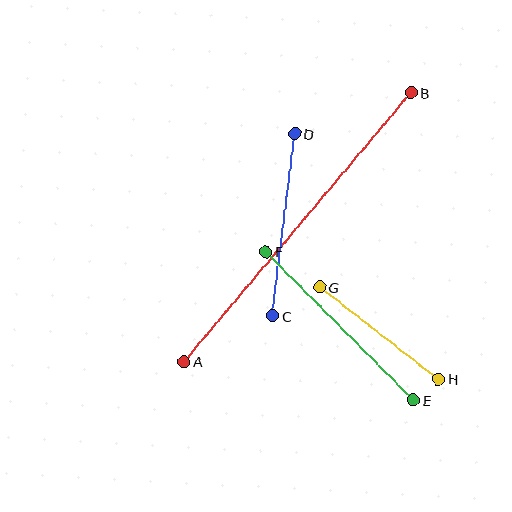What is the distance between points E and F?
The distance is approximately 209 pixels.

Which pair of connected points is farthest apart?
Points A and B are farthest apart.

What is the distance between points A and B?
The distance is approximately 352 pixels.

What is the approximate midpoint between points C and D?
The midpoint is at approximately (284, 225) pixels.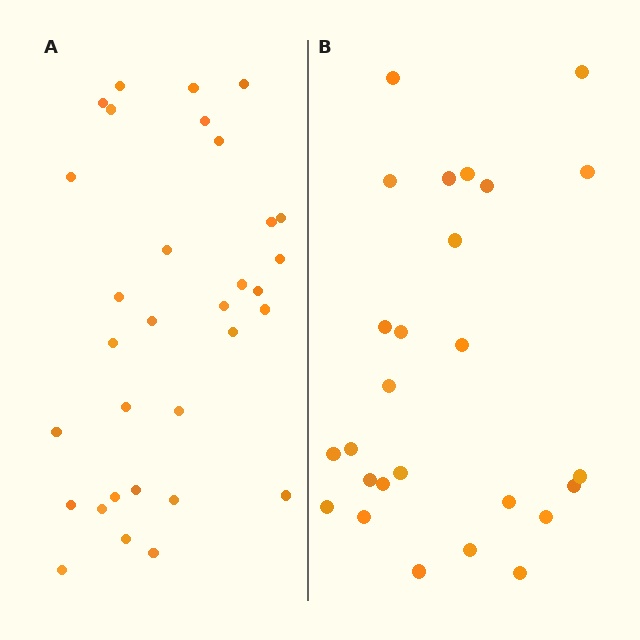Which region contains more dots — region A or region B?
Region A (the left region) has more dots.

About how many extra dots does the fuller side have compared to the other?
Region A has about 6 more dots than region B.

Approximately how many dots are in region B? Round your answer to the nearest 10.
About 30 dots. (The exact count is 26, which rounds to 30.)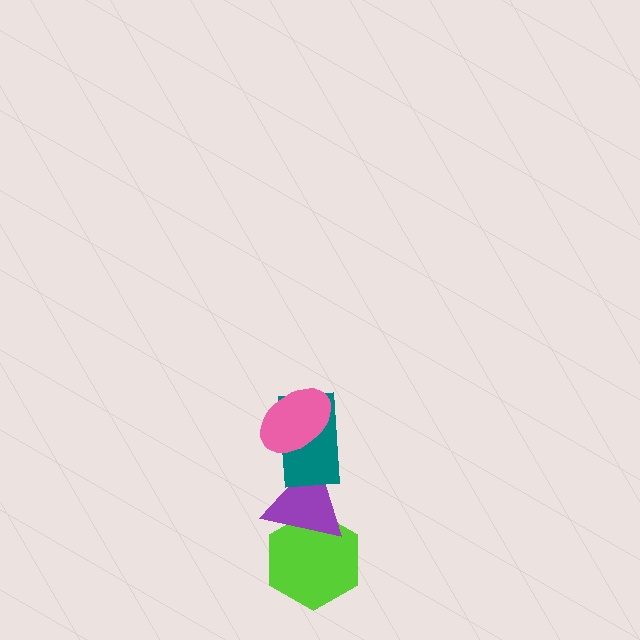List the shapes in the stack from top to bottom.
From top to bottom: the pink ellipse, the teal rectangle, the purple triangle, the lime hexagon.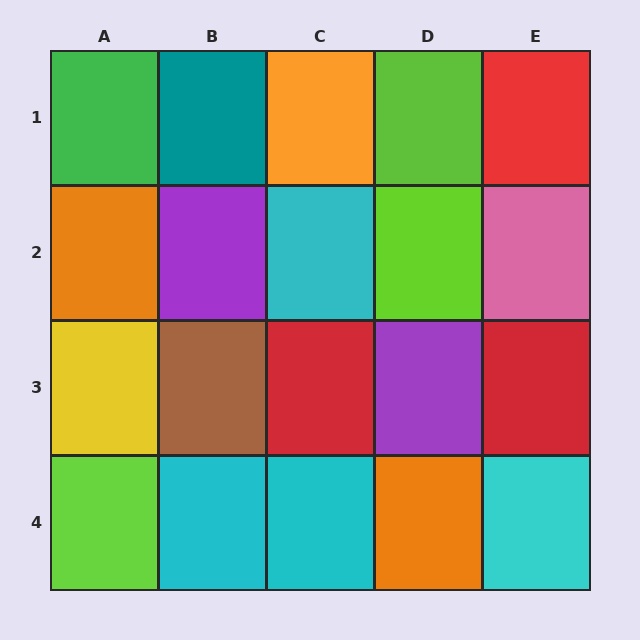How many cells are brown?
1 cell is brown.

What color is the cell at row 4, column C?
Cyan.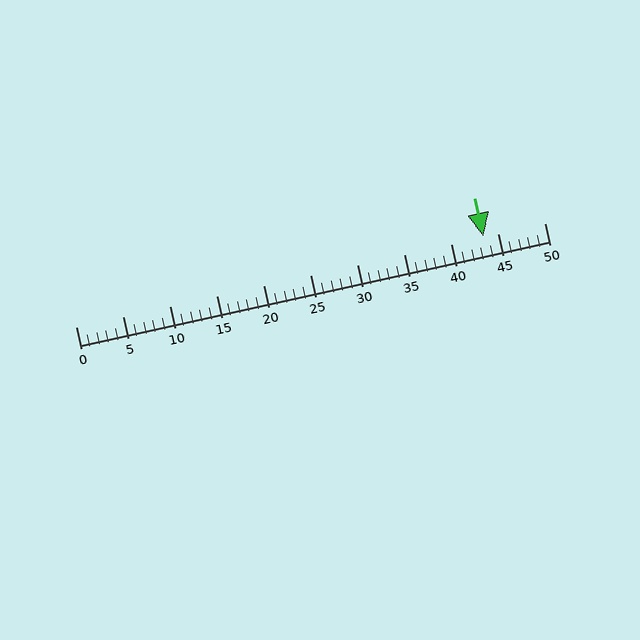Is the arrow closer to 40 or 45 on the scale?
The arrow is closer to 45.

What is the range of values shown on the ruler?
The ruler shows values from 0 to 50.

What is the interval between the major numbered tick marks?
The major tick marks are spaced 5 units apart.